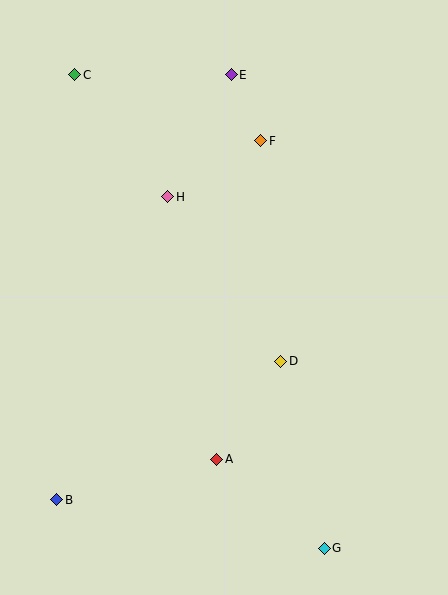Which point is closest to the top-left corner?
Point C is closest to the top-left corner.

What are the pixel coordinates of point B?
Point B is at (57, 500).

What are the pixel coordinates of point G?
Point G is at (324, 548).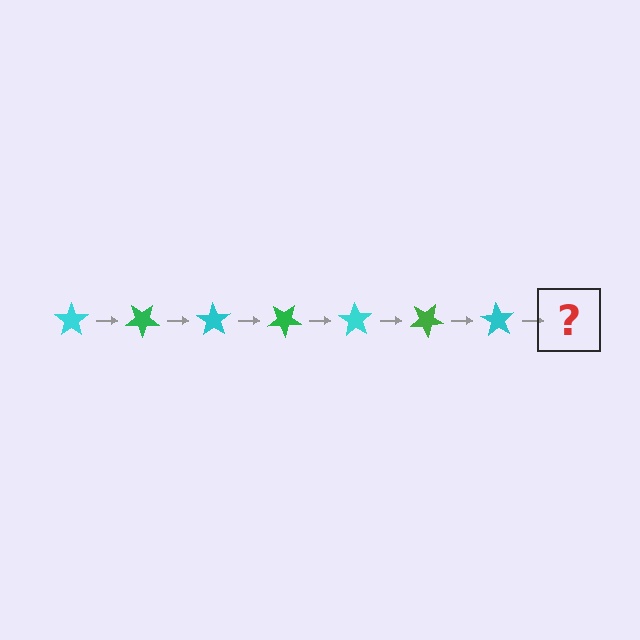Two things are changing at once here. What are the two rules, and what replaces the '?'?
The two rules are that it rotates 35 degrees each step and the color cycles through cyan and green. The '?' should be a green star, rotated 245 degrees from the start.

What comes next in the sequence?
The next element should be a green star, rotated 245 degrees from the start.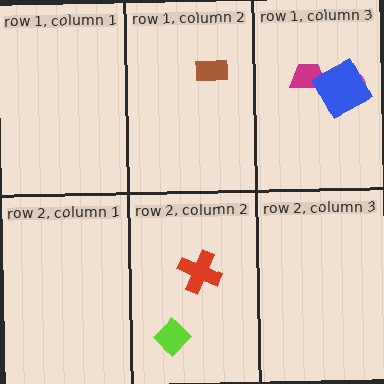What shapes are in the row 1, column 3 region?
The magenta trapezoid, the pink semicircle, the blue square.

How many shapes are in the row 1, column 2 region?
1.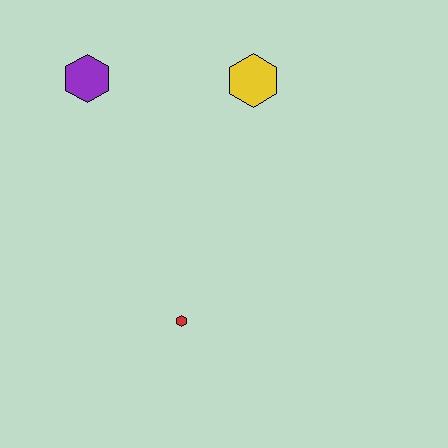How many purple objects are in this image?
There is 1 purple object.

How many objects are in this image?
There are 3 objects.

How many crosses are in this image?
There are no crosses.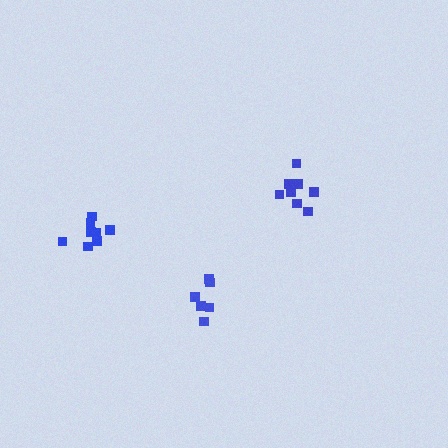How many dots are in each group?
Group 1: 8 dots, Group 2: 8 dots, Group 3: 6 dots (22 total).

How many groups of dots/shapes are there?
There are 3 groups.